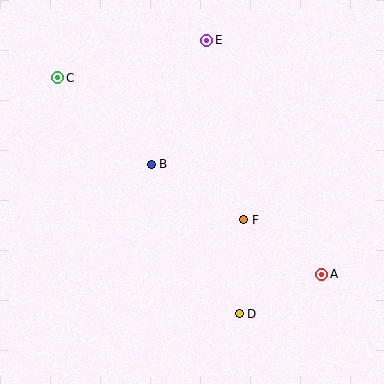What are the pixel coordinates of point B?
Point B is at (151, 164).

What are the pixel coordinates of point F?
Point F is at (244, 220).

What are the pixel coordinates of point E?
Point E is at (207, 40).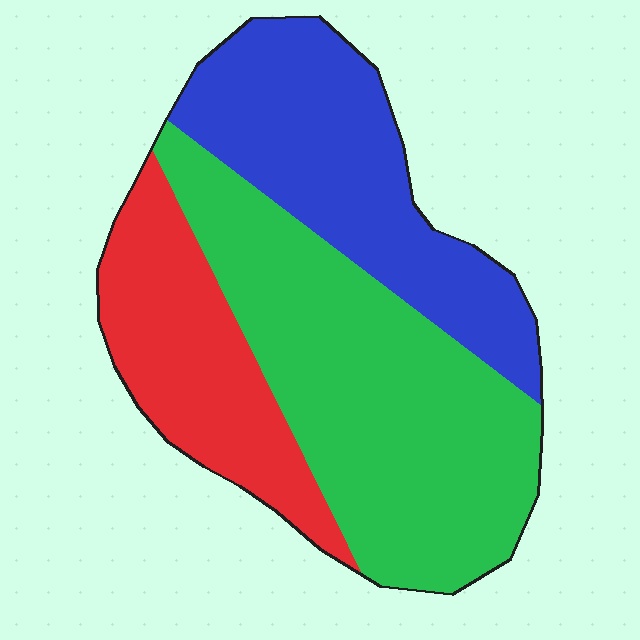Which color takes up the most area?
Green, at roughly 45%.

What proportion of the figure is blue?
Blue covers about 30% of the figure.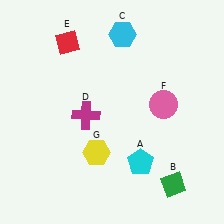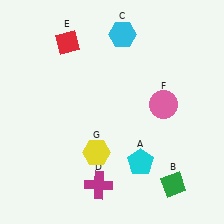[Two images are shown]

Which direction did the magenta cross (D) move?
The magenta cross (D) moved down.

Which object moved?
The magenta cross (D) moved down.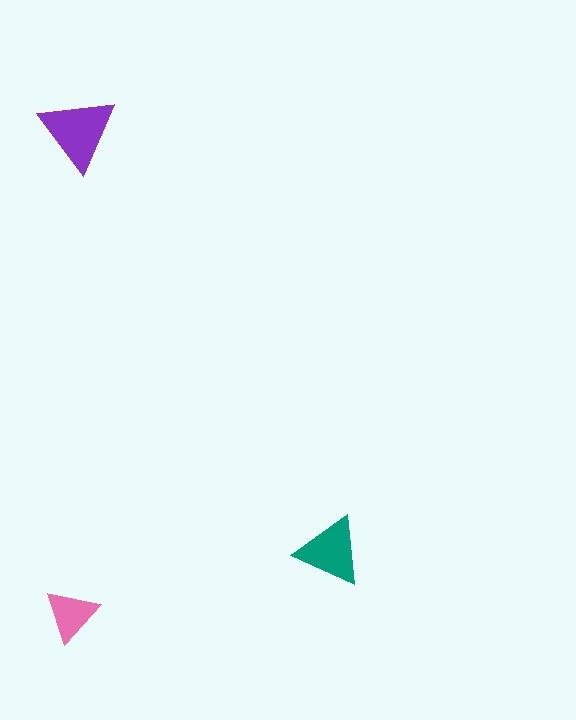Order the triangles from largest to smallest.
the purple one, the teal one, the pink one.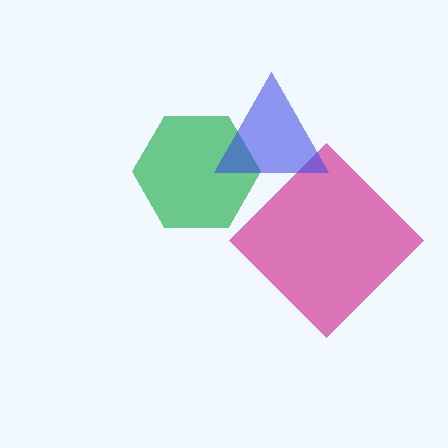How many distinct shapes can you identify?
There are 3 distinct shapes: a green hexagon, a magenta diamond, a blue triangle.